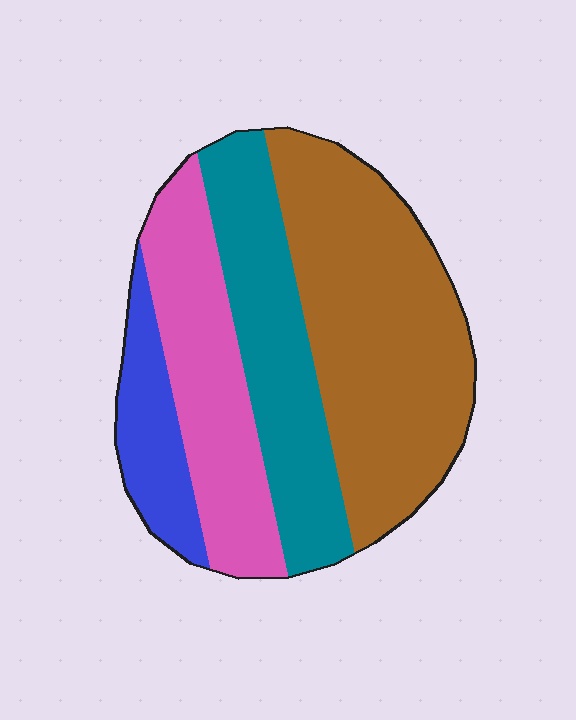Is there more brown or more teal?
Brown.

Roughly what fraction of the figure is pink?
Pink takes up between a sixth and a third of the figure.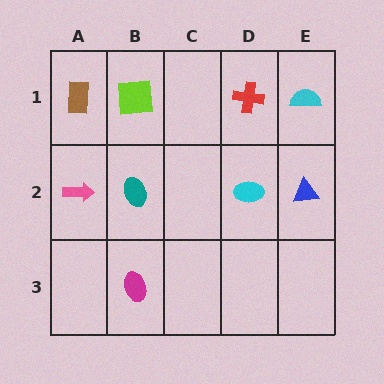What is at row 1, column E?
A cyan semicircle.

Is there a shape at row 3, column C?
No, that cell is empty.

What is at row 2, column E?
A blue triangle.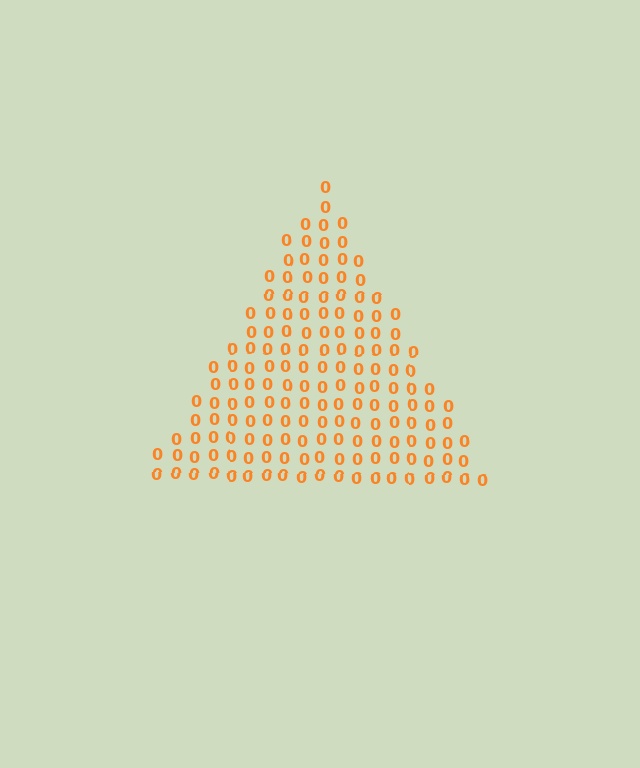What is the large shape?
The large shape is a triangle.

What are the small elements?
The small elements are digit 0's.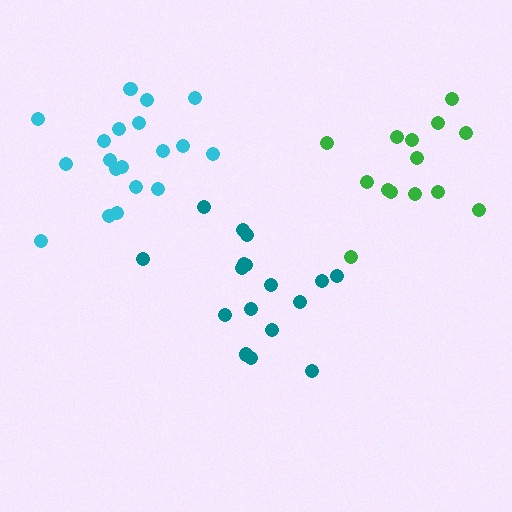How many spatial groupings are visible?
There are 3 spatial groupings.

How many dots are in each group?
Group 1: 19 dots, Group 2: 17 dots, Group 3: 14 dots (50 total).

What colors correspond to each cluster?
The clusters are colored: cyan, teal, green.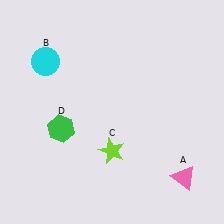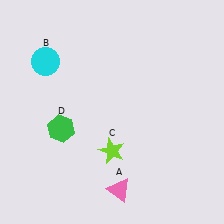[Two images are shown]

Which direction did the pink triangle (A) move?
The pink triangle (A) moved left.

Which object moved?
The pink triangle (A) moved left.